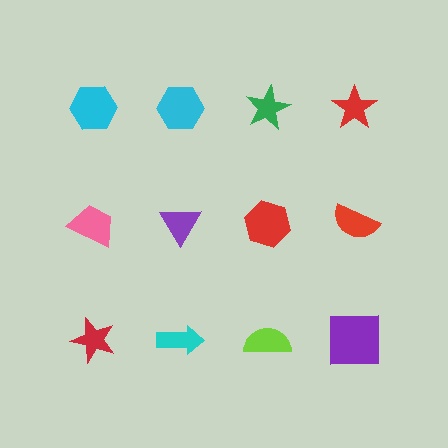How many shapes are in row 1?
4 shapes.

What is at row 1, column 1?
A cyan hexagon.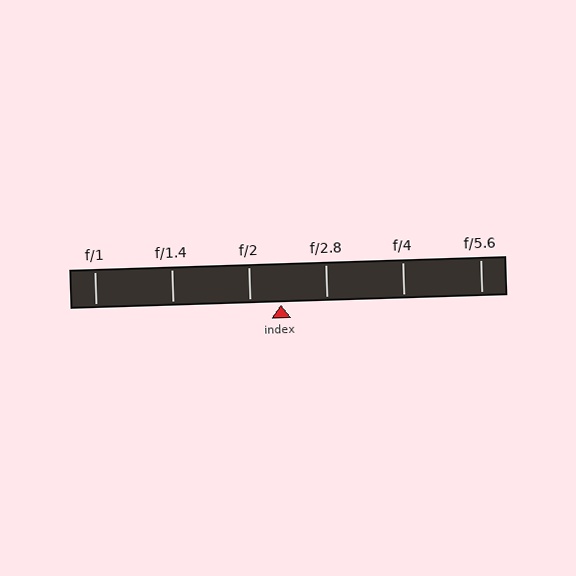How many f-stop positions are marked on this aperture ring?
There are 6 f-stop positions marked.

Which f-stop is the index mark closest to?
The index mark is closest to f/2.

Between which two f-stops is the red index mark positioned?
The index mark is between f/2 and f/2.8.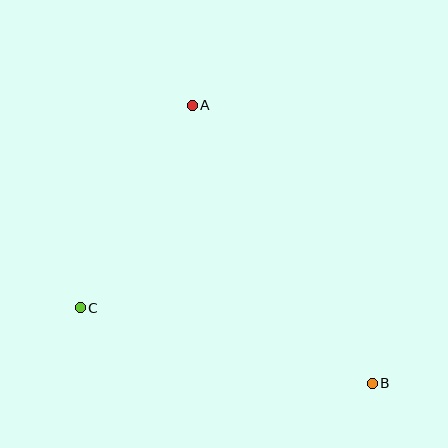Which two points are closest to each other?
Points A and C are closest to each other.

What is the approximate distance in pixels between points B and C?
The distance between B and C is approximately 301 pixels.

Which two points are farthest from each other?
Points A and B are farthest from each other.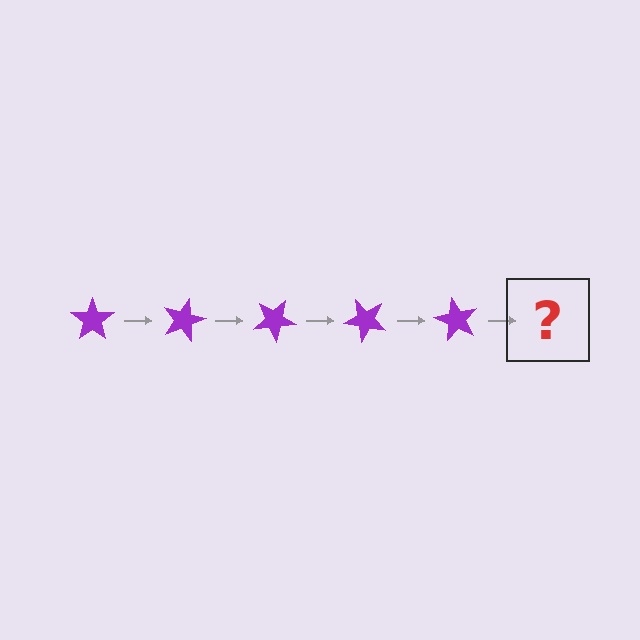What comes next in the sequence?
The next element should be a purple star rotated 75 degrees.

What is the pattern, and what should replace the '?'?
The pattern is that the star rotates 15 degrees each step. The '?' should be a purple star rotated 75 degrees.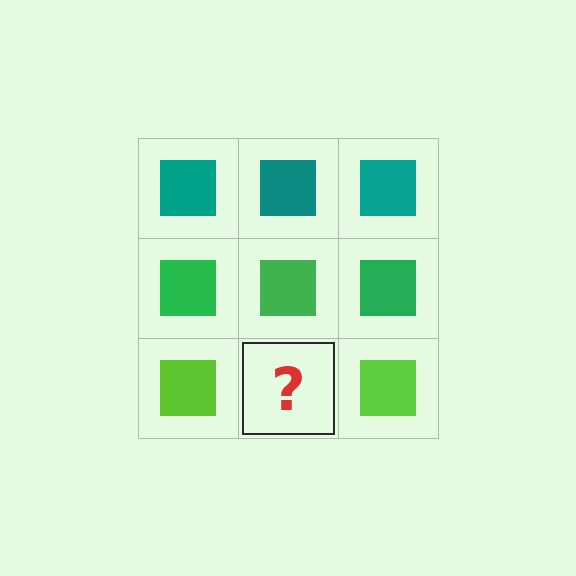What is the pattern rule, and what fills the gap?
The rule is that each row has a consistent color. The gap should be filled with a lime square.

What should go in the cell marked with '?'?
The missing cell should contain a lime square.